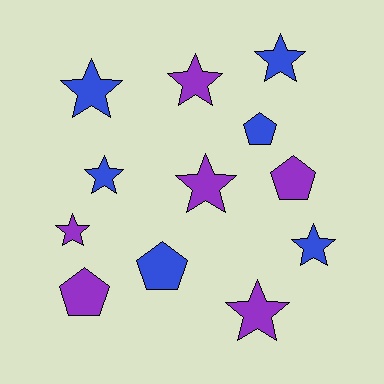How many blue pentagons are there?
There are 2 blue pentagons.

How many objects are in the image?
There are 12 objects.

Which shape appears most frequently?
Star, with 8 objects.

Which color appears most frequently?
Purple, with 6 objects.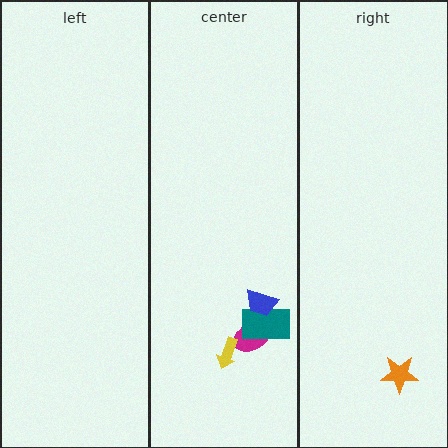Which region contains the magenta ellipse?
The center region.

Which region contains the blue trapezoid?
The center region.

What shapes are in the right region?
The orange star.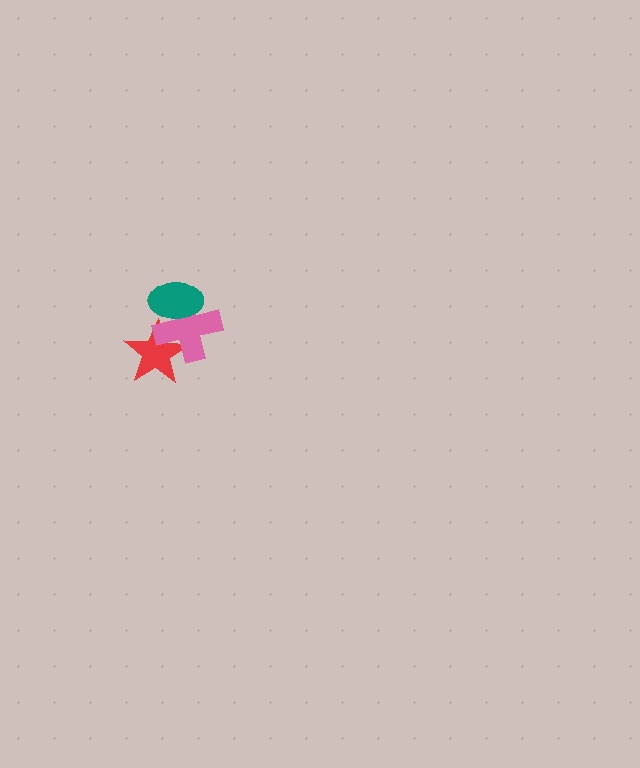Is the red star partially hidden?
Yes, it is partially covered by another shape.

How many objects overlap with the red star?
2 objects overlap with the red star.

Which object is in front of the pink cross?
The teal ellipse is in front of the pink cross.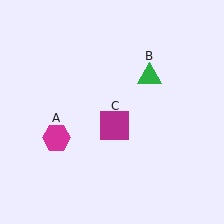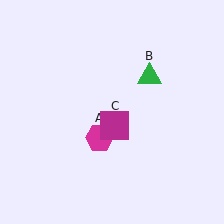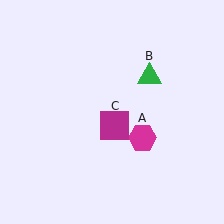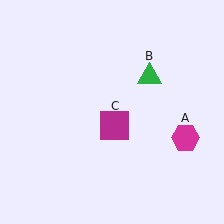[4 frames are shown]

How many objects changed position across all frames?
1 object changed position: magenta hexagon (object A).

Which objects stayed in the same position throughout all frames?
Green triangle (object B) and magenta square (object C) remained stationary.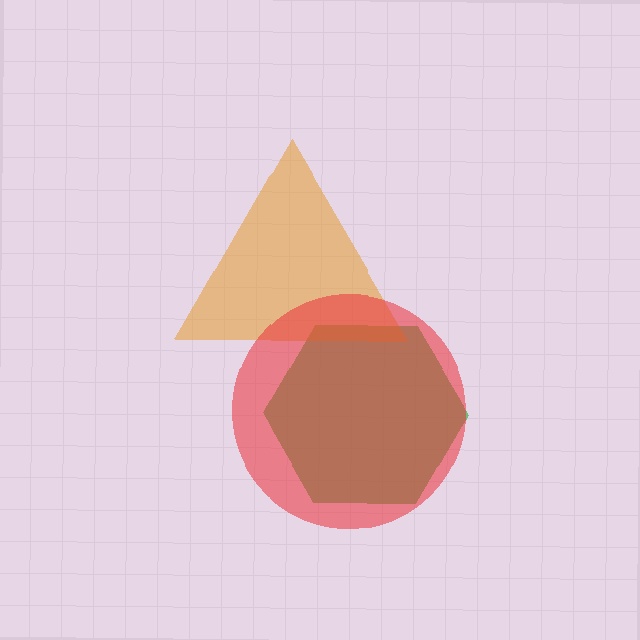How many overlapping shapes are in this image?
There are 3 overlapping shapes in the image.